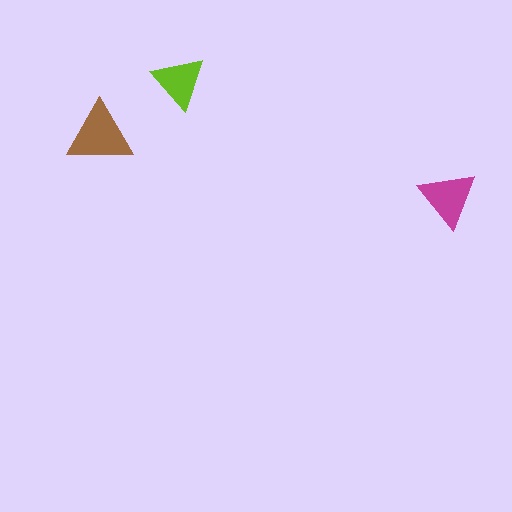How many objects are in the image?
There are 3 objects in the image.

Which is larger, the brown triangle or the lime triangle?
The brown one.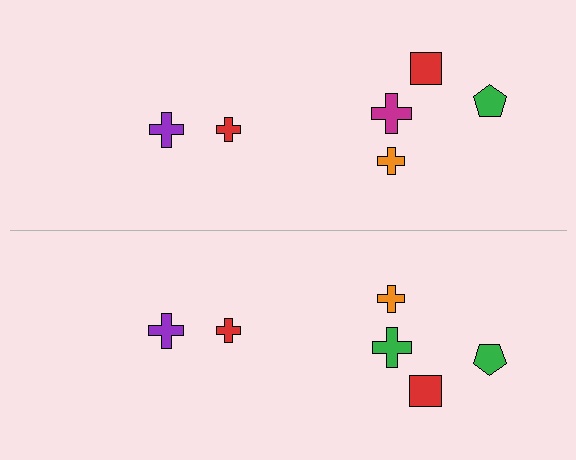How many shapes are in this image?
There are 12 shapes in this image.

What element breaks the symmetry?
The green cross on the bottom side breaks the symmetry — its mirror counterpart is magenta.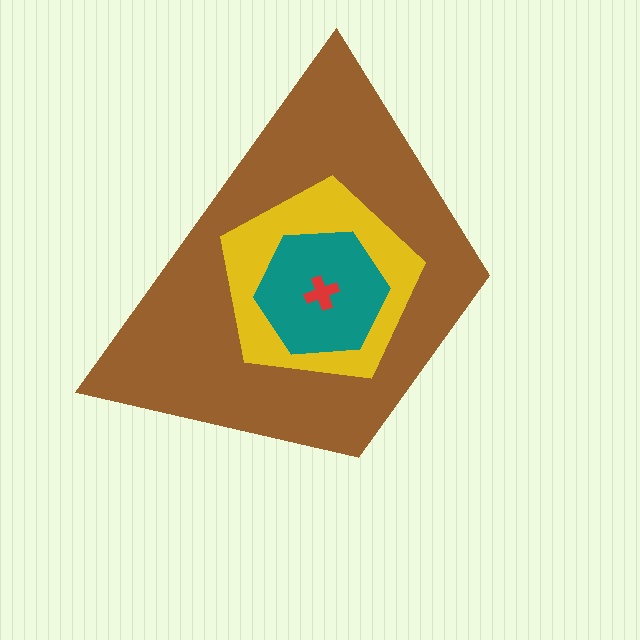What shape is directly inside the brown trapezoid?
The yellow pentagon.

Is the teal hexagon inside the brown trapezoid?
Yes.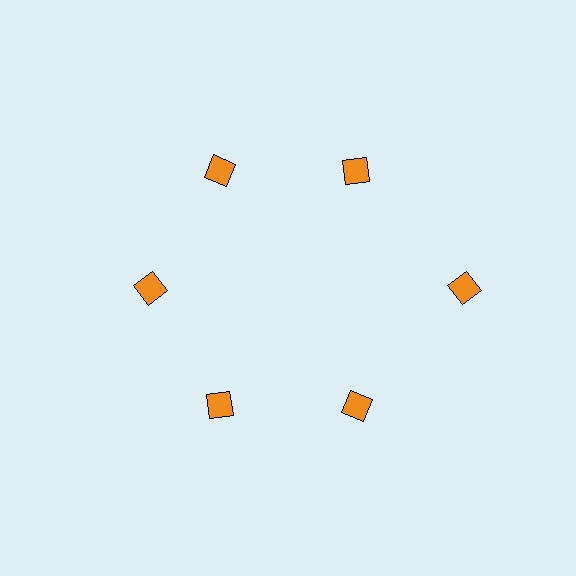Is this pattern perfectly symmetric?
No. The 6 orange squares are arranged in a ring, but one element near the 3 o'clock position is pushed outward from the center, breaking the 6-fold rotational symmetry.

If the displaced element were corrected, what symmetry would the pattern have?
It would have 6-fold rotational symmetry — the pattern would map onto itself every 60 degrees.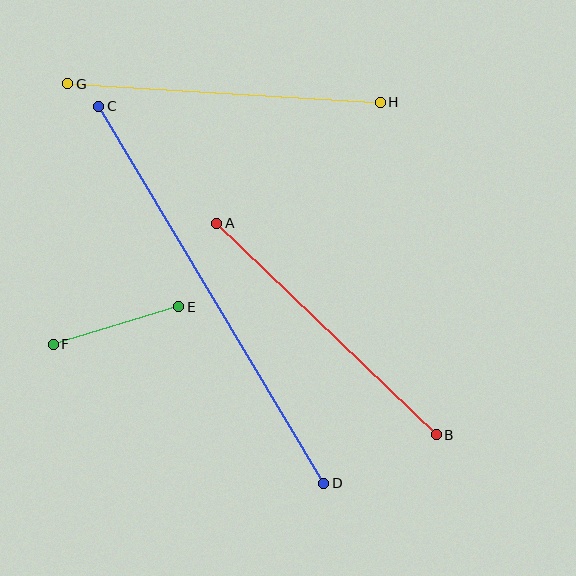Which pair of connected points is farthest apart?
Points C and D are farthest apart.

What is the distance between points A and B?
The distance is approximately 305 pixels.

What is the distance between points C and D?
The distance is approximately 439 pixels.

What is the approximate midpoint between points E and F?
The midpoint is at approximately (116, 325) pixels.